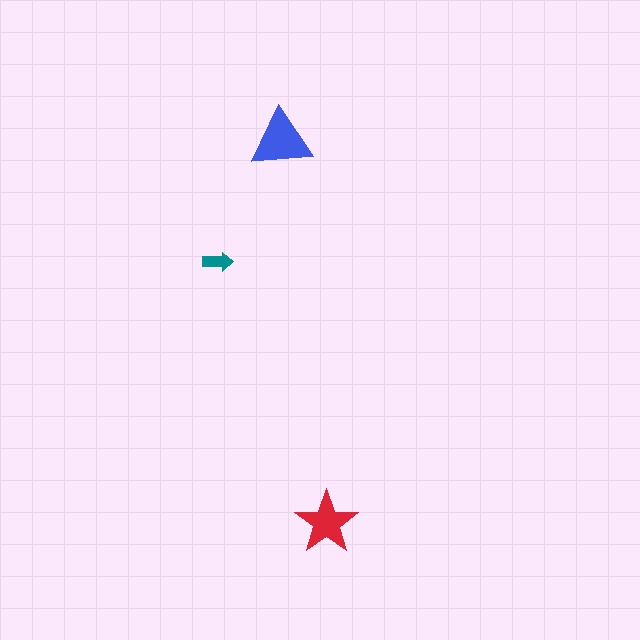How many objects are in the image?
There are 3 objects in the image.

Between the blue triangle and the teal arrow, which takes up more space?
The blue triangle.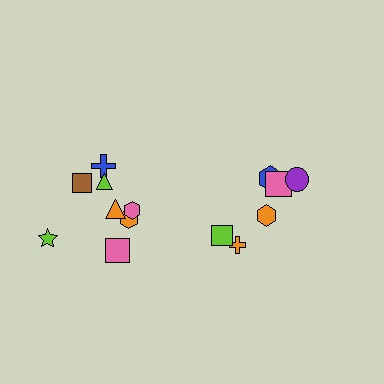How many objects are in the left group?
There are 8 objects.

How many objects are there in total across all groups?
There are 14 objects.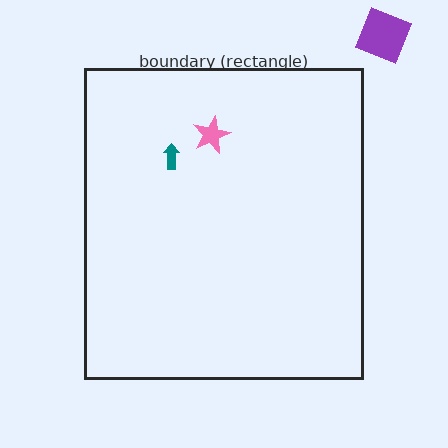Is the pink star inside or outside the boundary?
Inside.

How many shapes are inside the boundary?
2 inside, 1 outside.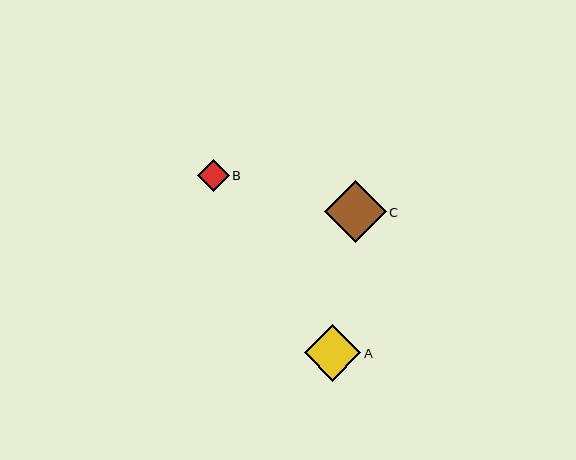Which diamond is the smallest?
Diamond B is the smallest with a size of approximately 31 pixels.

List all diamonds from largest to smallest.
From largest to smallest: C, A, B.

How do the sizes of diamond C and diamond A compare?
Diamond C and diamond A are approximately the same size.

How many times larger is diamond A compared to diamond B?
Diamond A is approximately 1.8 times the size of diamond B.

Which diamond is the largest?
Diamond C is the largest with a size of approximately 62 pixels.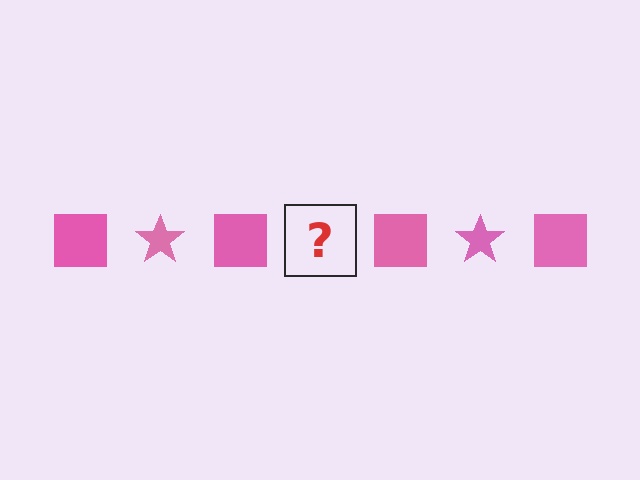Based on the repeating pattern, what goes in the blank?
The blank should be a pink star.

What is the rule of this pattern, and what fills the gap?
The rule is that the pattern cycles through square, star shapes in pink. The gap should be filled with a pink star.